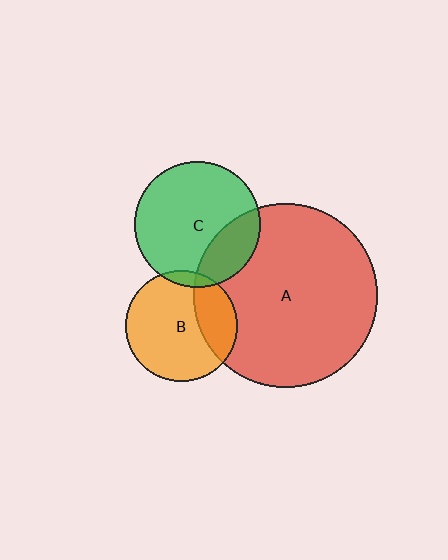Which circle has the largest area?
Circle A (red).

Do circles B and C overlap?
Yes.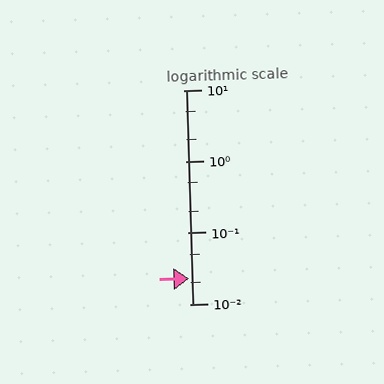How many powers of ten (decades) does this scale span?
The scale spans 3 decades, from 0.01 to 10.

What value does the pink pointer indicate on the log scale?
The pointer indicates approximately 0.023.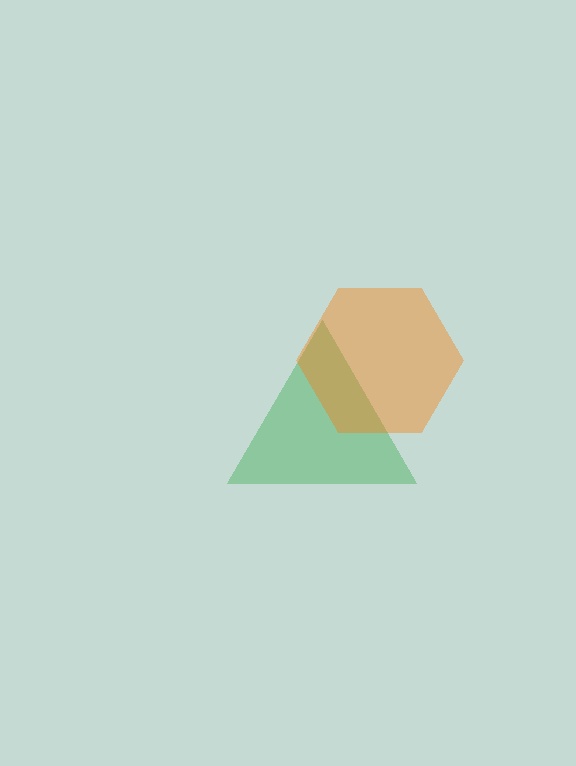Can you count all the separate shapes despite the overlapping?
Yes, there are 2 separate shapes.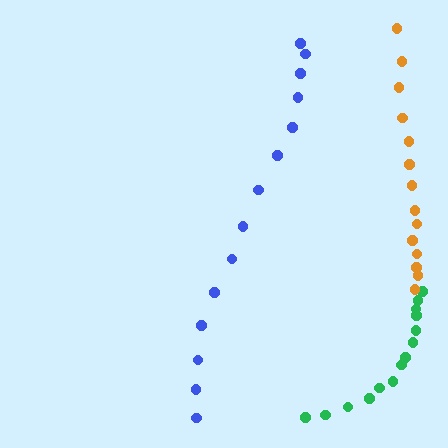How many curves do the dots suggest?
There are 3 distinct paths.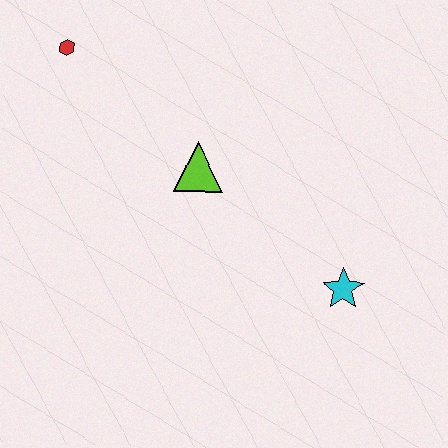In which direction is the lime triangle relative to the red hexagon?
The lime triangle is to the right of the red hexagon.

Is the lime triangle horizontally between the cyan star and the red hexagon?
Yes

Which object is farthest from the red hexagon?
The cyan star is farthest from the red hexagon.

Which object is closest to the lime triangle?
The red hexagon is closest to the lime triangle.